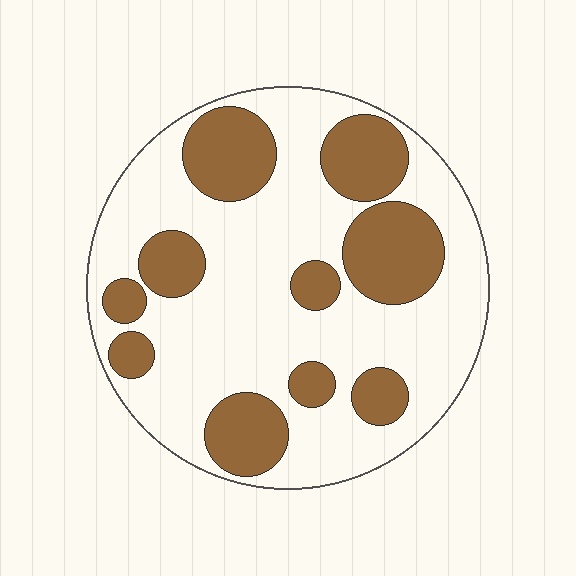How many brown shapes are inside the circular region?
10.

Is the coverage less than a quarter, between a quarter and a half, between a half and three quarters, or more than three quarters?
Between a quarter and a half.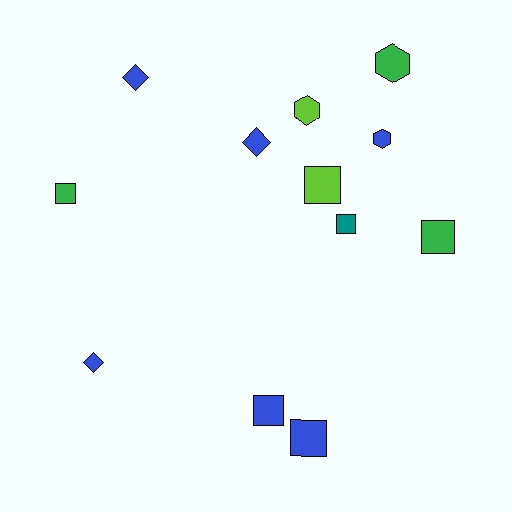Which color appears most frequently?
Blue, with 6 objects.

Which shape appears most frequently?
Square, with 6 objects.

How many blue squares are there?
There are 2 blue squares.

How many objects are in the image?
There are 12 objects.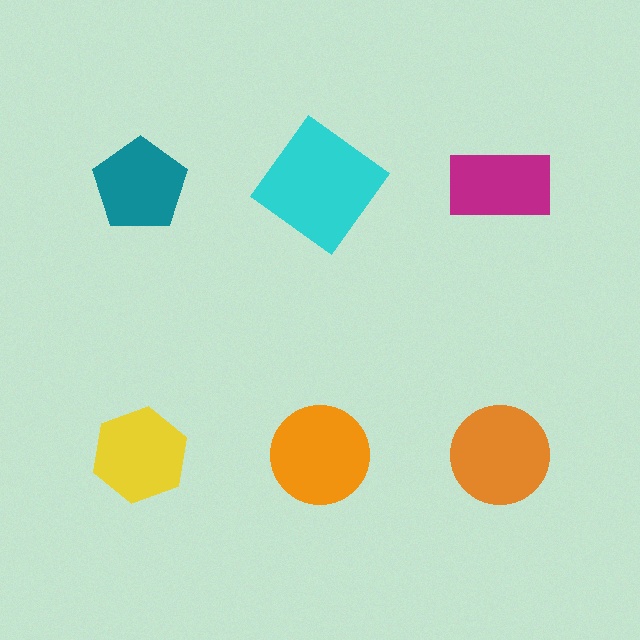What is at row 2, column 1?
A yellow hexagon.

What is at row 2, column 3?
An orange circle.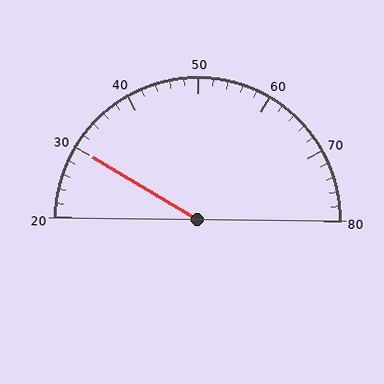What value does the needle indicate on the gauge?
The needle indicates approximately 30.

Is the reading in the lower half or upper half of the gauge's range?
The reading is in the lower half of the range (20 to 80).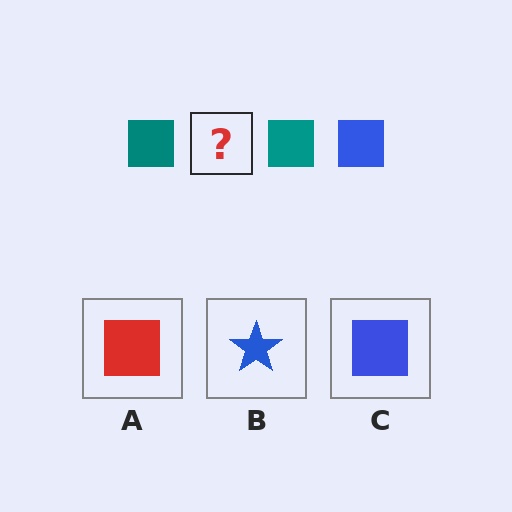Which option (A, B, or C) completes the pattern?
C.